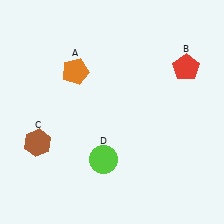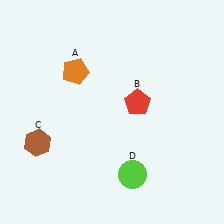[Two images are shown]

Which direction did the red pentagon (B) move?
The red pentagon (B) moved left.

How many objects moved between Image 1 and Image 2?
2 objects moved between the two images.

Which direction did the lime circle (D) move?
The lime circle (D) moved right.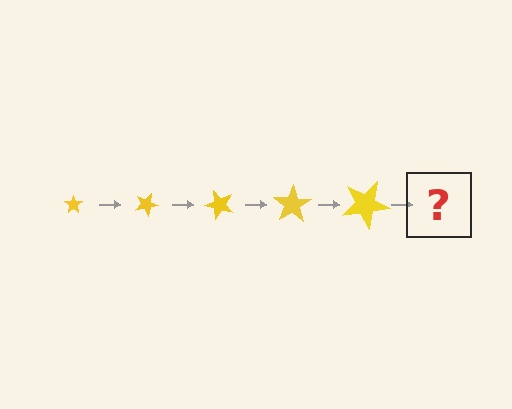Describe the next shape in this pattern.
It should be a star, larger than the previous one and rotated 125 degrees from the start.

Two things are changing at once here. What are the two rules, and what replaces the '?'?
The two rules are that the star grows larger each step and it rotates 25 degrees each step. The '?' should be a star, larger than the previous one and rotated 125 degrees from the start.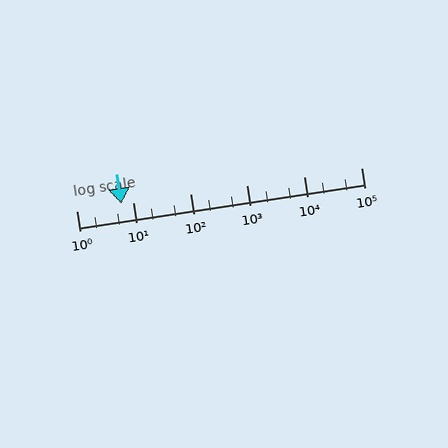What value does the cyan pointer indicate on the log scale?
The pointer indicates approximately 6.2.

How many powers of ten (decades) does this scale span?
The scale spans 5 decades, from 1 to 100000.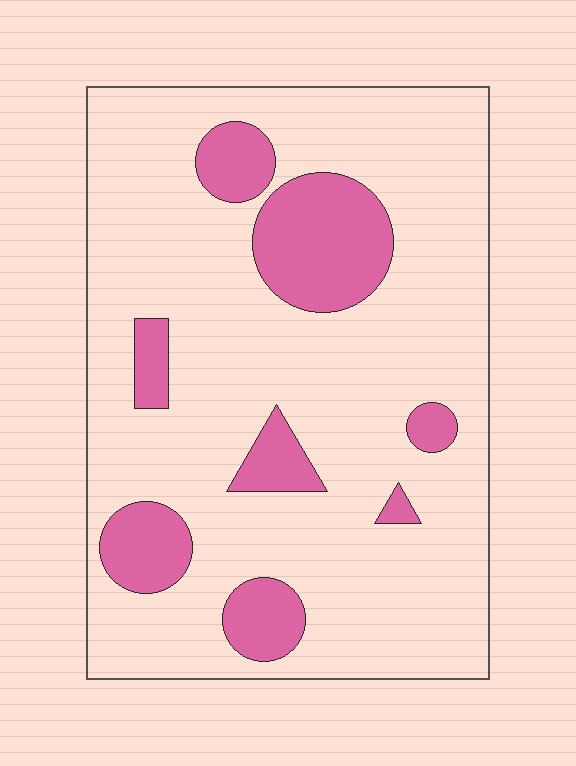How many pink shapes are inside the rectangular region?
8.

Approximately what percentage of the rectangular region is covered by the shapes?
Approximately 20%.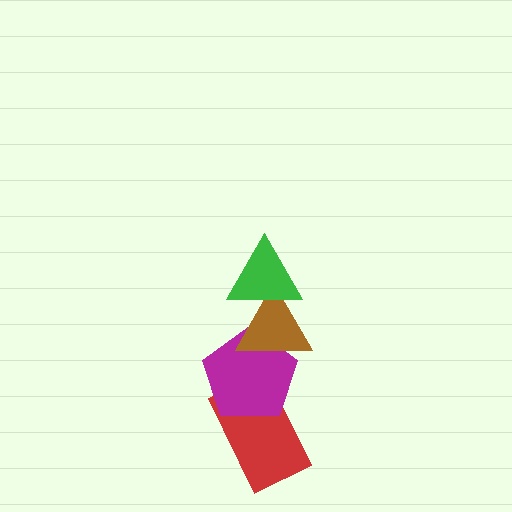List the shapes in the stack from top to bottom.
From top to bottom: the green triangle, the brown triangle, the magenta pentagon, the red rectangle.